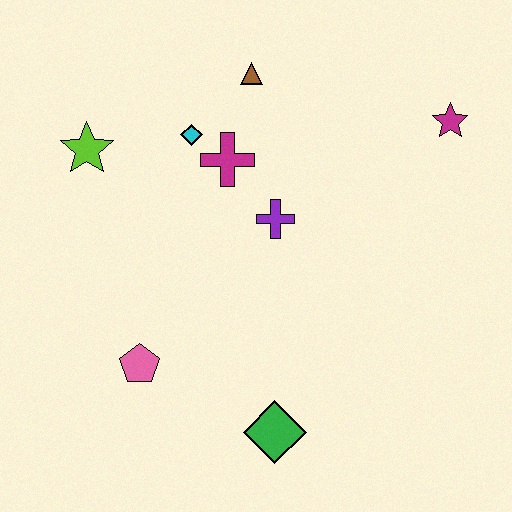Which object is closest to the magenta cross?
The cyan diamond is closest to the magenta cross.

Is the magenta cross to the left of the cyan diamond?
No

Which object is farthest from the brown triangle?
The green diamond is farthest from the brown triangle.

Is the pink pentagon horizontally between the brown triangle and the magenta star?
No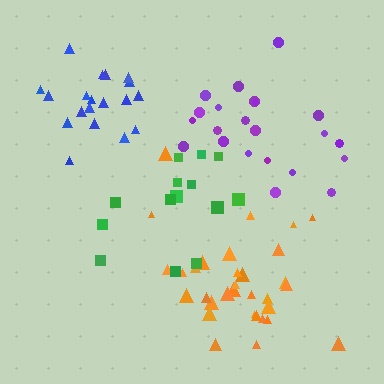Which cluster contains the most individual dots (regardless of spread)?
Orange (32).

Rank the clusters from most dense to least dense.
orange, blue, purple, green.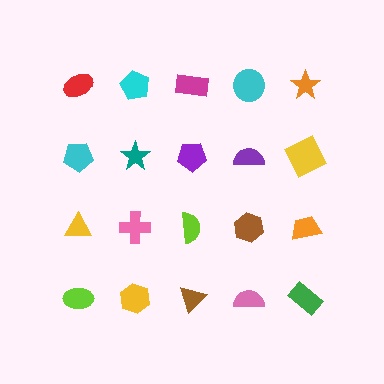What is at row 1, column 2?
A cyan pentagon.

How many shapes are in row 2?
5 shapes.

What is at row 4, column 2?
A yellow hexagon.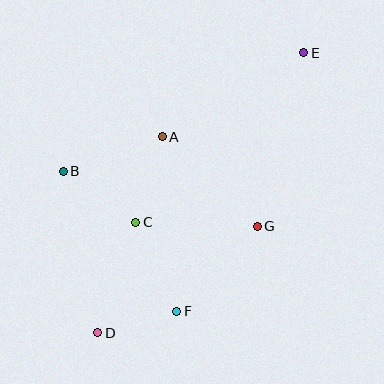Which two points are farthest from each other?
Points D and E are farthest from each other.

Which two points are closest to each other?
Points D and F are closest to each other.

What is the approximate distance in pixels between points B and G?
The distance between B and G is approximately 201 pixels.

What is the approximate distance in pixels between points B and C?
The distance between B and C is approximately 89 pixels.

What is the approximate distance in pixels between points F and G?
The distance between F and G is approximately 117 pixels.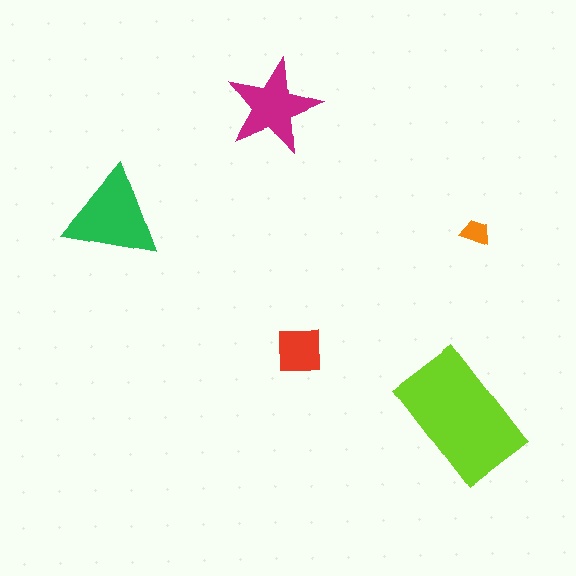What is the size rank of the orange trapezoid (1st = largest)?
5th.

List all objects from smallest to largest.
The orange trapezoid, the red square, the magenta star, the green triangle, the lime rectangle.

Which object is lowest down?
The lime rectangle is bottommost.